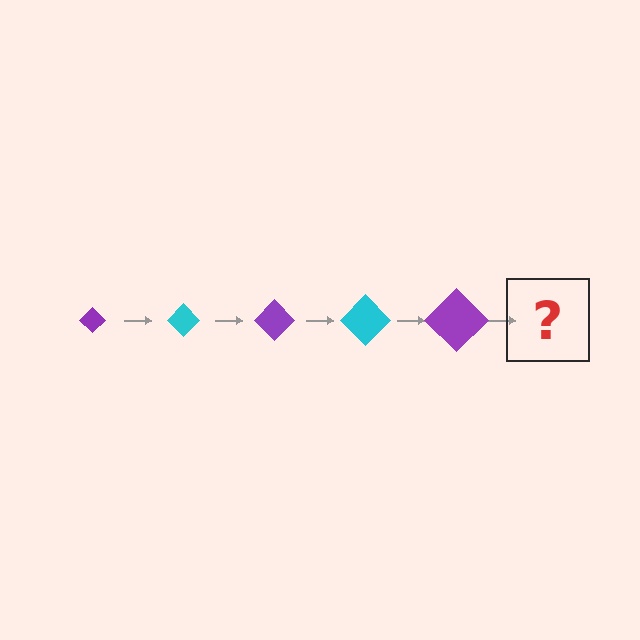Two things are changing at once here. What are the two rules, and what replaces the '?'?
The two rules are that the diamond grows larger each step and the color cycles through purple and cyan. The '?' should be a cyan diamond, larger than the previous one.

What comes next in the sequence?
The next element should be a cyan diamond, larger than the previous one.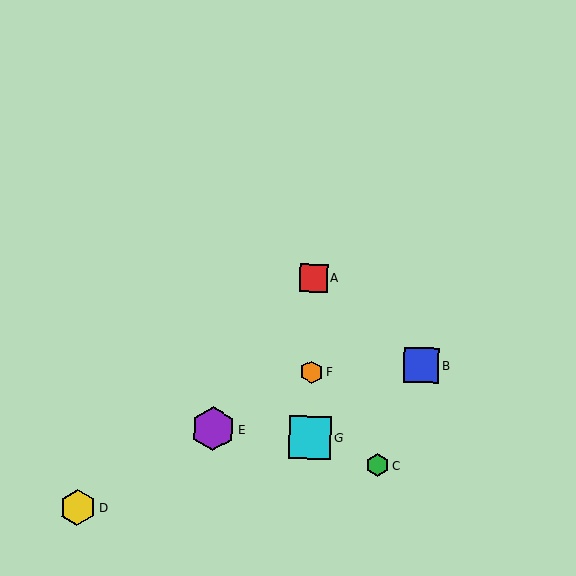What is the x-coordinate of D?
Object D is at x≈78.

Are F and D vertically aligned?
No, F is at x≈312 and D is at x≈78.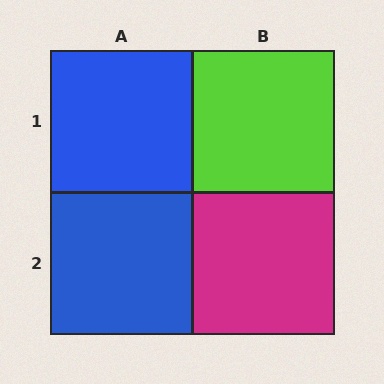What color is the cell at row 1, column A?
Blue.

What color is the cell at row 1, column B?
Lime.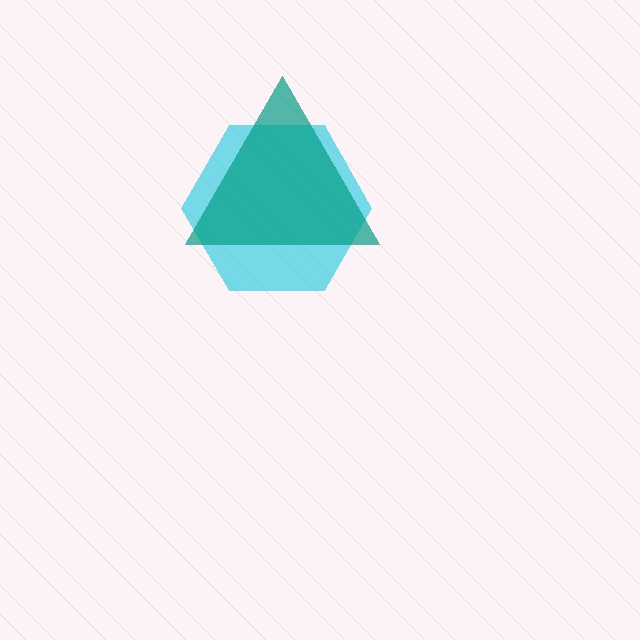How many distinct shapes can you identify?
There are 2 distinct shapes: a cyan hexagon, a teal triangle.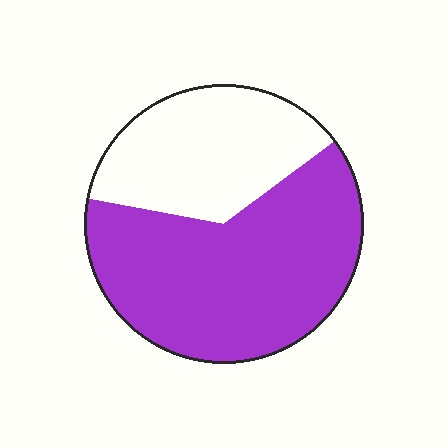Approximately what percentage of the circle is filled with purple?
Approximately 65%.